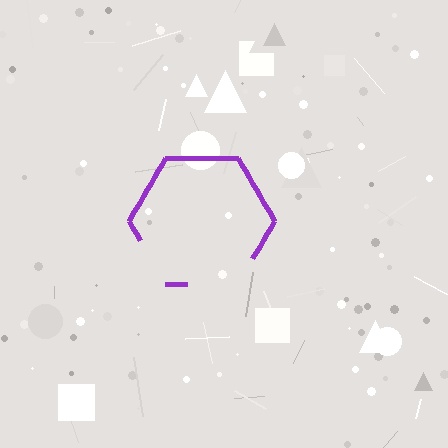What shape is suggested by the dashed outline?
The dashed outline suggests a hexagon.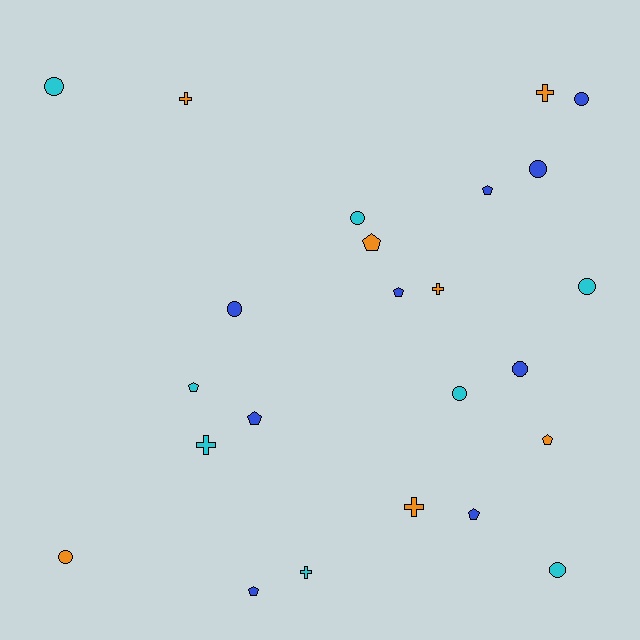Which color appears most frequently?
Blue, with 9 objects.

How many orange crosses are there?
There are 4 orange crosses.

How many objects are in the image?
There are 24 objects.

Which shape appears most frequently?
Circle, with 10 objects.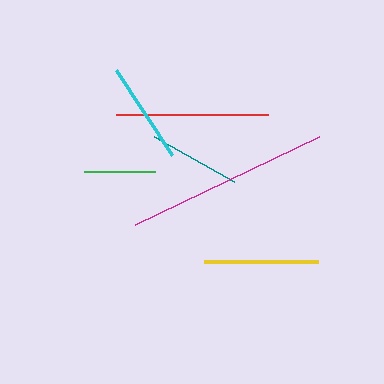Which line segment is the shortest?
The green line is the shortest at approximately 71 pixels.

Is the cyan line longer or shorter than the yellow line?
The yellow line is longer than the cyan line.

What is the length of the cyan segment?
The cyan segment is approximately 102 pixels long.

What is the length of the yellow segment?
The yellow segment is approximately 114 pixels long.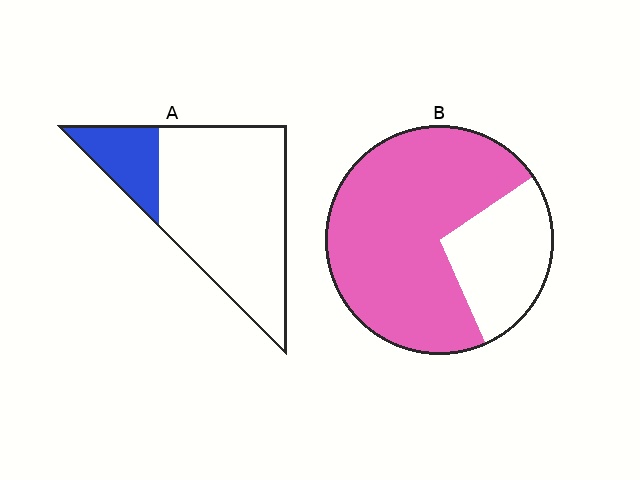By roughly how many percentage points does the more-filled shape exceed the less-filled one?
By roughly 55 percentage points (B over A).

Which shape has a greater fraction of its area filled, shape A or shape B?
Shape B.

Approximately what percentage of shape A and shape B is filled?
A is approximately 20% and B is approximately 70%.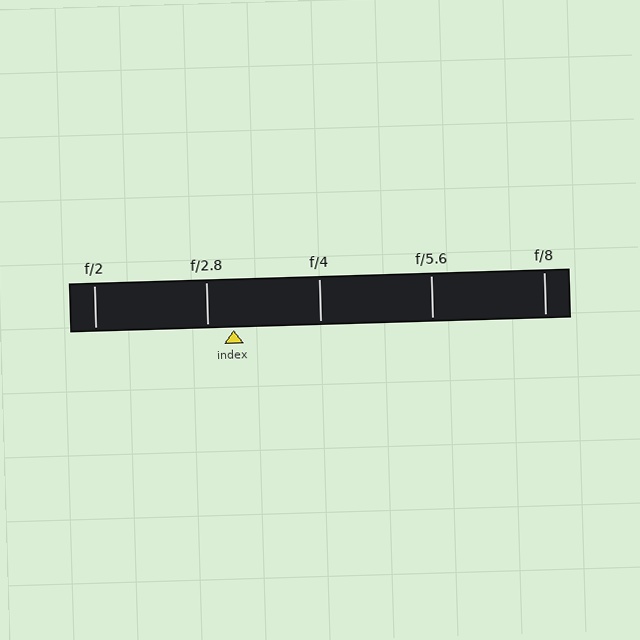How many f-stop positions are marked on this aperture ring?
There are 5 f-stop positions marked.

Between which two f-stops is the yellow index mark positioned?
The index mark is between f/2.8 and f/4.